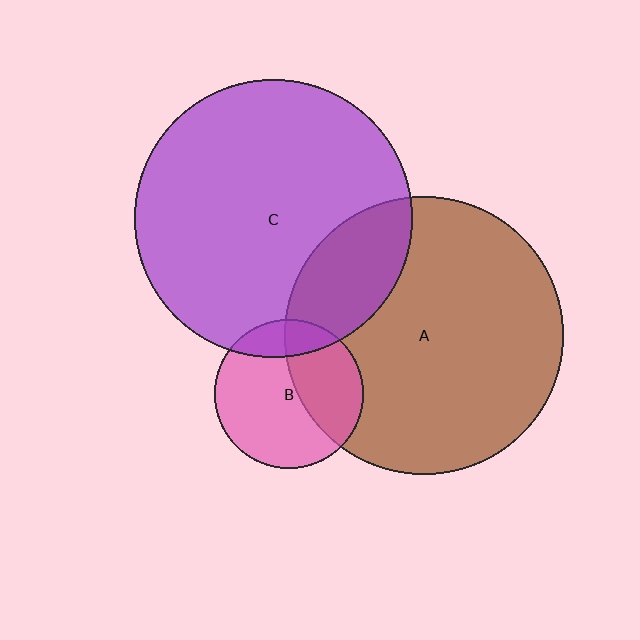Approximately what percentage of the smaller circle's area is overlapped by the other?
Approximately 20%.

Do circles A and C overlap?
Yes.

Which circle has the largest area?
Circle A (brown).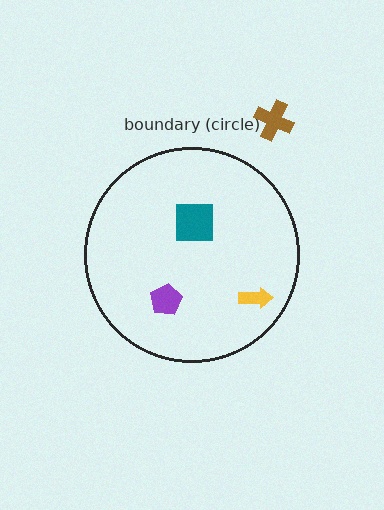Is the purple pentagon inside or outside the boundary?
Inside.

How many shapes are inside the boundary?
3 inside, 1 outside.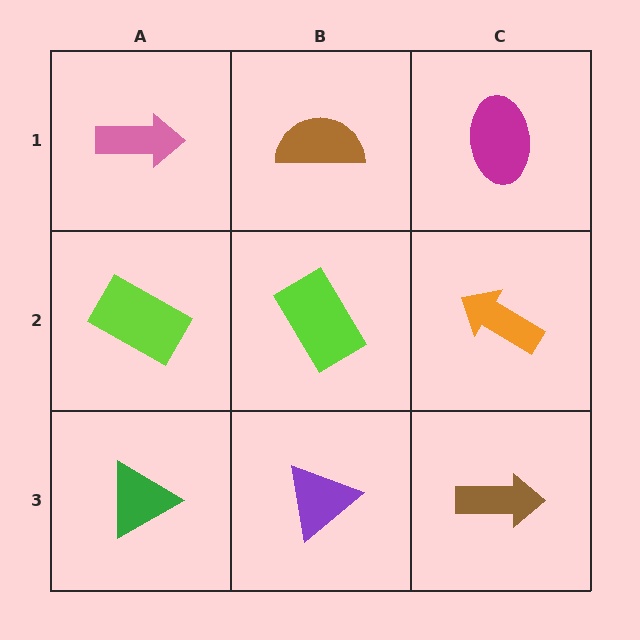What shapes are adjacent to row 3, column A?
A lime rectangle (row 2, column A), a purple triangle (row 3, column B).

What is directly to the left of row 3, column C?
A purple triangle.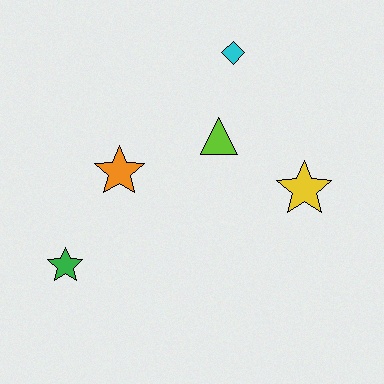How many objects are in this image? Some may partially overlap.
There are 5 objects.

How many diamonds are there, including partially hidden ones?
There is 1 diamond.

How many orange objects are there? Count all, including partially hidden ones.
There is 1 orange object.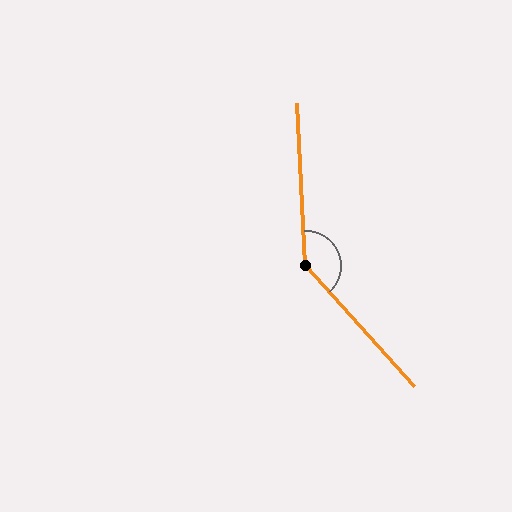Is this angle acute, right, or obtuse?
It is obtuse.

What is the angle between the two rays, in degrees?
Approximately 141 degrees.